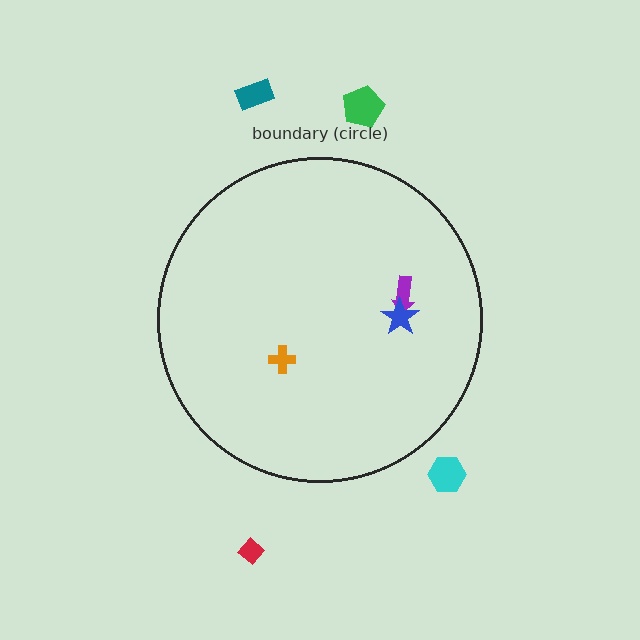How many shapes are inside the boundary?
3 inside, 4 outside.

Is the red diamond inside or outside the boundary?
Outside.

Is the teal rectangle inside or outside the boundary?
Outside.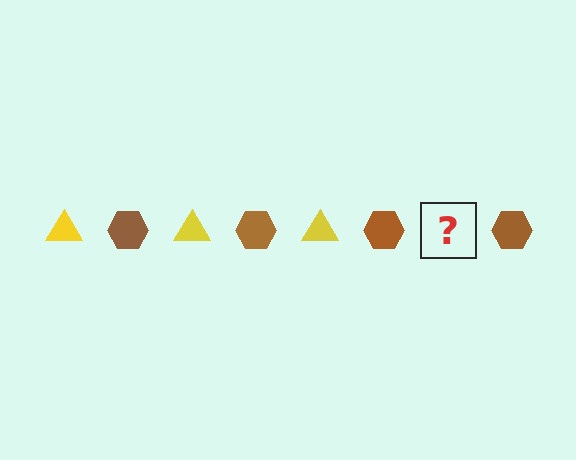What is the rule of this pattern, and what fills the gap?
The rule is that the pattern alternates between yellow triangle and brown hexagon. The gap should be filled with a yellow triangle.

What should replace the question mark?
The question mark should be replaced with a yellow triangle.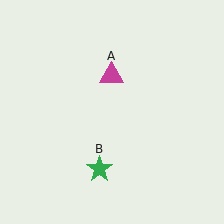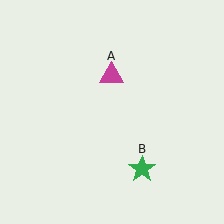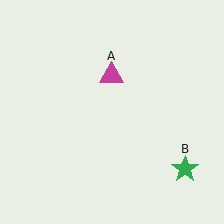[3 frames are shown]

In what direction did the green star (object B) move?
The green star (object B) moved right.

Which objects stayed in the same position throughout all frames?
Magenta triangle (object A) remained stationary.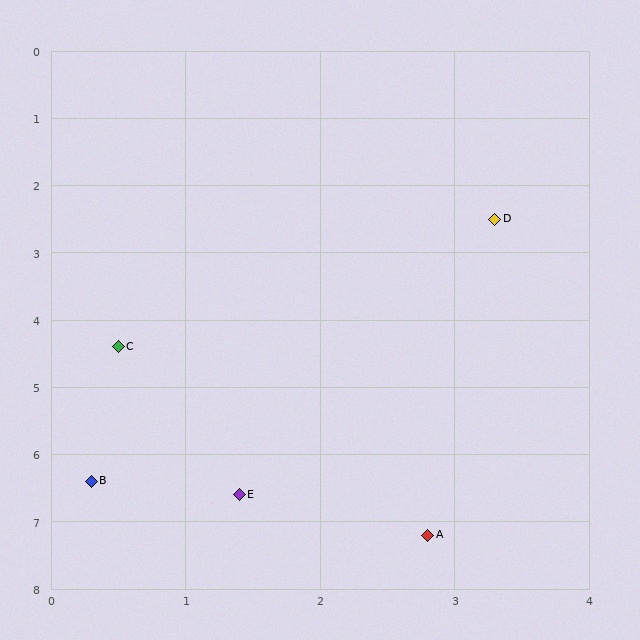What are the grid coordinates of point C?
Point C is at approximately (0.5, 4.4).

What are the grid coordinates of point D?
Point D is at approximately (3.3, 2.5).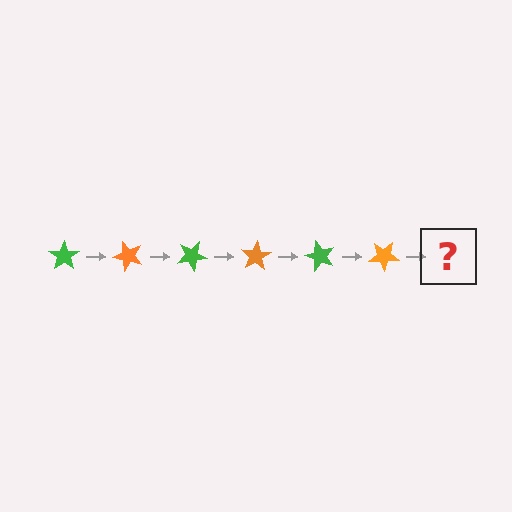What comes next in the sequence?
The next element should be a green star, rotated 300 degrees from the start.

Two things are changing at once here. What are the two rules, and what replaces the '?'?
The two rules are that it rotates 50 degrees each step and the color cycles through green and orange. The '?' should be a green star, rotated 300 degrees from the start.